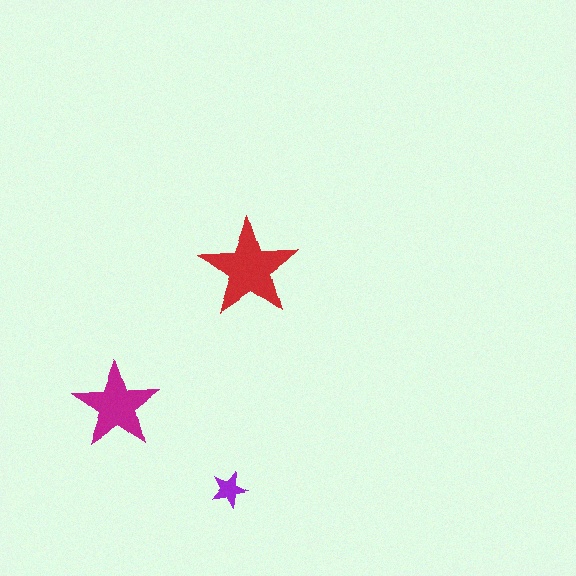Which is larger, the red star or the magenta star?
The red one.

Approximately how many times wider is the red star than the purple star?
About 2.5 times wider.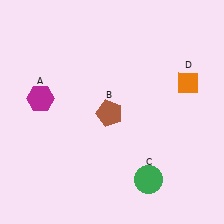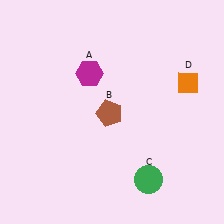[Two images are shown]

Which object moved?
The magenta hexagon (A) moved right.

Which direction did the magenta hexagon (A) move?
The magenta hexagon (A) moved right.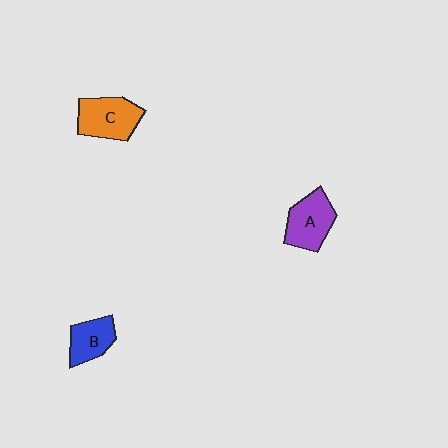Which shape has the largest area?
Shape C (orange).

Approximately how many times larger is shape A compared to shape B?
Approximately 1.3 times.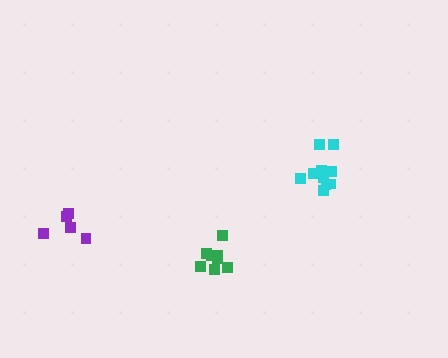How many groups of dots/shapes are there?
There are 3 groups.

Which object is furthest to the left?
The purple cluster is leftmost.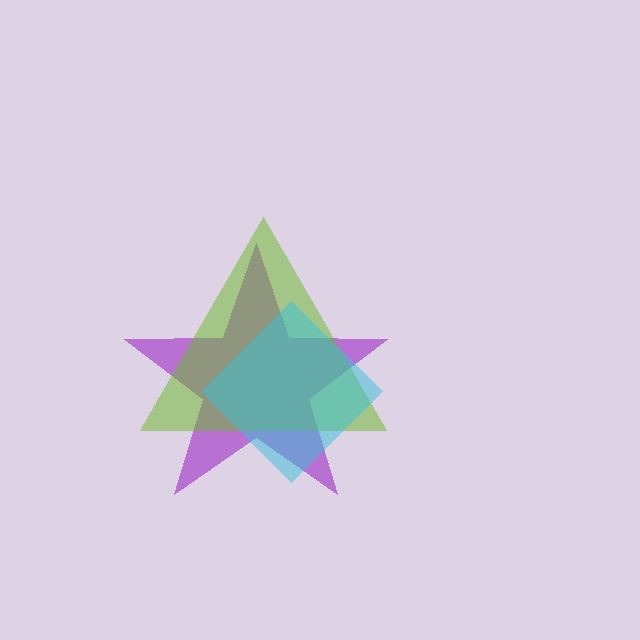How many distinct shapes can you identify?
There are 3 distinct shapes: a purple star, a lime triangle, a cyan diamond.